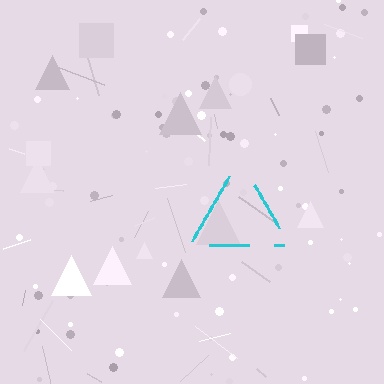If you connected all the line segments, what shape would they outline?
They would outline a triangle.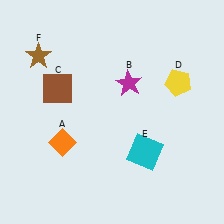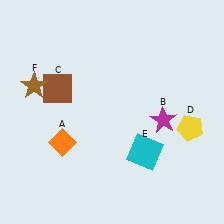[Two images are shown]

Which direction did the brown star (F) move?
The brown star (F) moved down.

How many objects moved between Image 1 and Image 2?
3 objects moved between the two images.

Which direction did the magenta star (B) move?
The magenta star (B) moved down.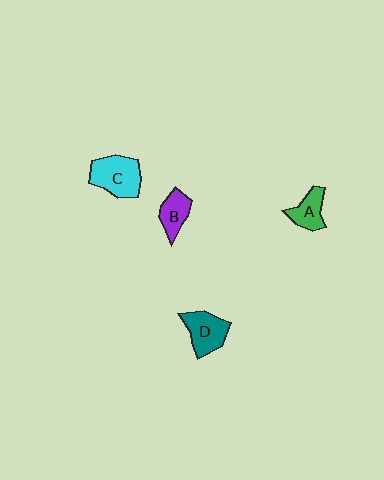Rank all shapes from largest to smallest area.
From largest to smallest: C (cyan), D (teal), A (green), B (purple).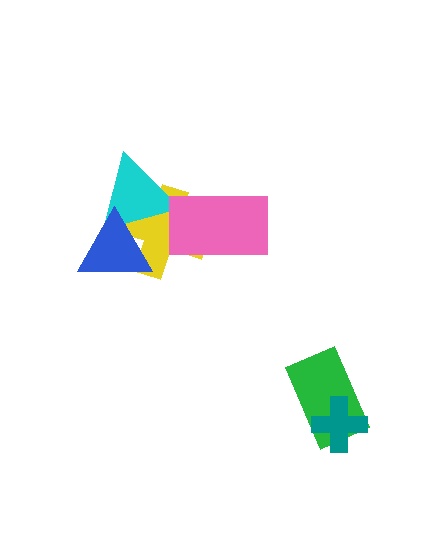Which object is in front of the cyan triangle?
The blue triangle is in front of the cyan triangle.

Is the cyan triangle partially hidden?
Yes, it is partially covered by another shape.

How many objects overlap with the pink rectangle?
1 object overlaps with the pink rectangle.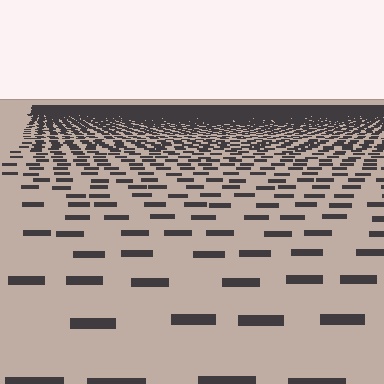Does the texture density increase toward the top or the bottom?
Density increases toward the top.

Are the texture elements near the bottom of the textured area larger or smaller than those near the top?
Larger. Near the bottom, elements are closer to the viewer and appear at a bigger on-screen size.